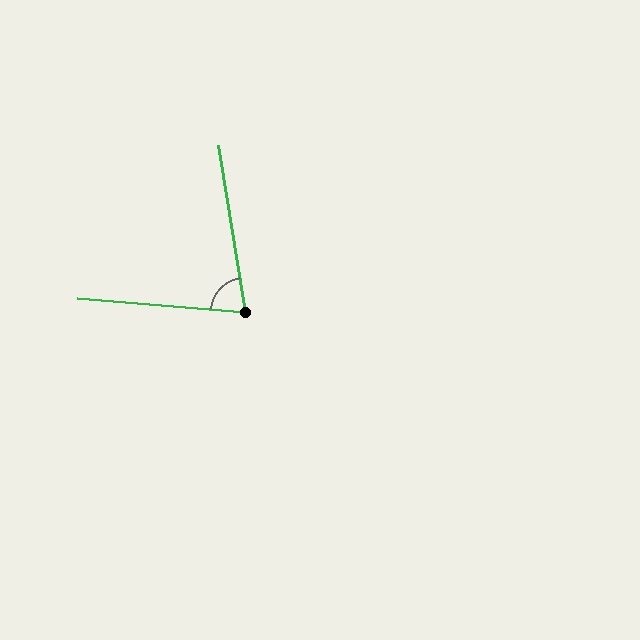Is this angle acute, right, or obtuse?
It is acute.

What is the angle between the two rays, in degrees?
Approximately 76 degrees.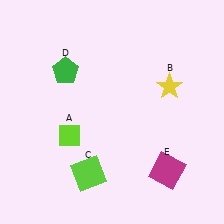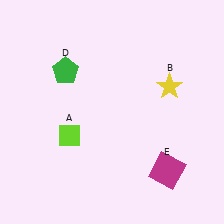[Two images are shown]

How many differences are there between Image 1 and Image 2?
There is 1 difference between the two images.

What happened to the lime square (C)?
The lime square (C) was removed in Image 2. It was in the bottom-left area of Image 1.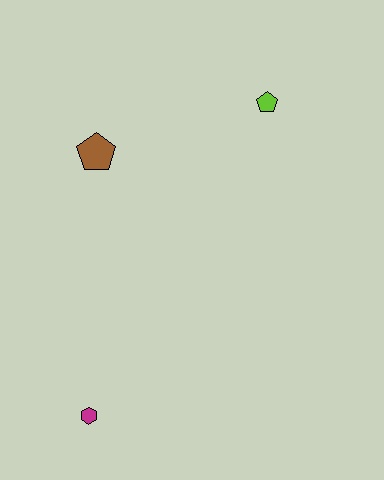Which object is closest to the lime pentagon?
The brown pentagon is closest to the lime pentagon.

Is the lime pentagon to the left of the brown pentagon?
No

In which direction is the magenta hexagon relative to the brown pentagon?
The magenta hexagon is below the brown pentagon.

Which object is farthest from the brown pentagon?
The magenta hexagon is farthest from the brown pentagon.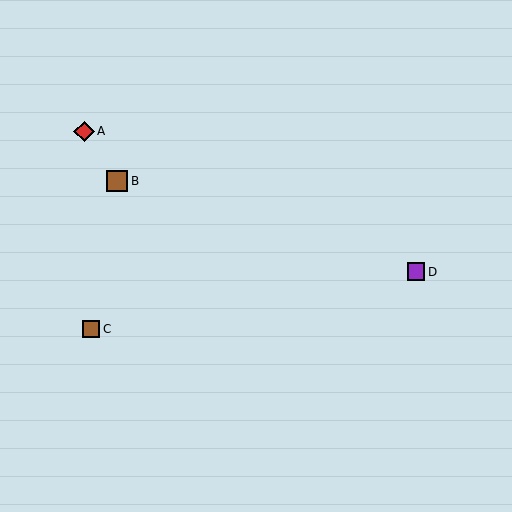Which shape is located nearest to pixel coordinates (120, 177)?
The brown square (labeled B) at (117, 181) is nearest to that location.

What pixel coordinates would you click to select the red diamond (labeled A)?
Click at (84, 131) to select the red diamond A.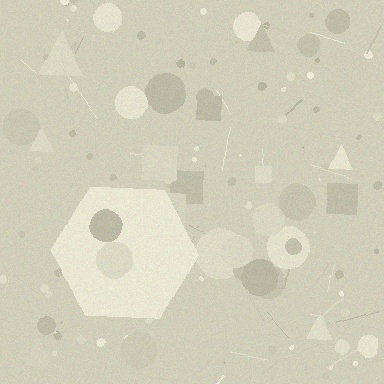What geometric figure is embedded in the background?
A hexagon is embedded in the background.